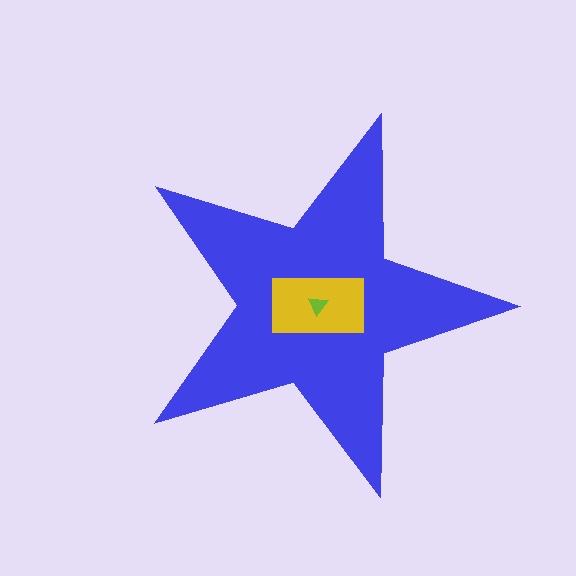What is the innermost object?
The lime triangle.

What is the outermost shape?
The blue star.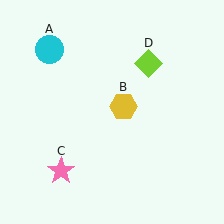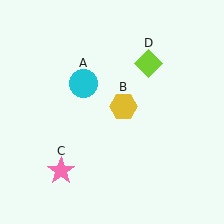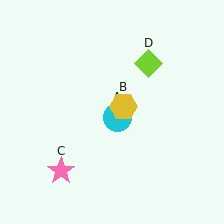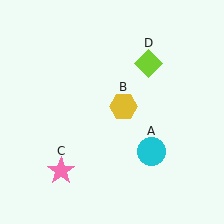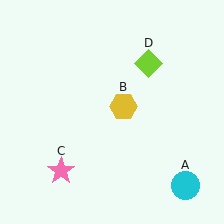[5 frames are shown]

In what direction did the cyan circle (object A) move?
The cyan circle (object A) moved down and to the right.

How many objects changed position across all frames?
1 object changed position: cyan circle (object A).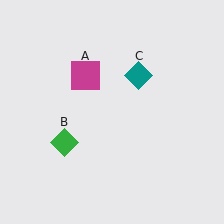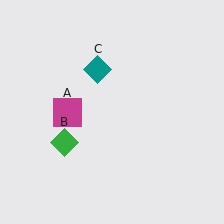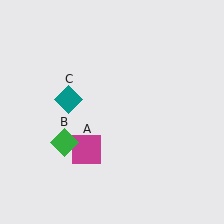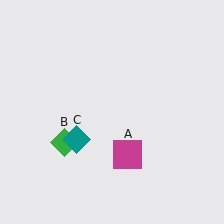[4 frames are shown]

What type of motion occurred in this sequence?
The magenta square (object A), teal diamond (object C) rotated counterclockwise around the center of the scene.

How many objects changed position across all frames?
2 objects changed position: magenta square (object A), teal diamond (object C).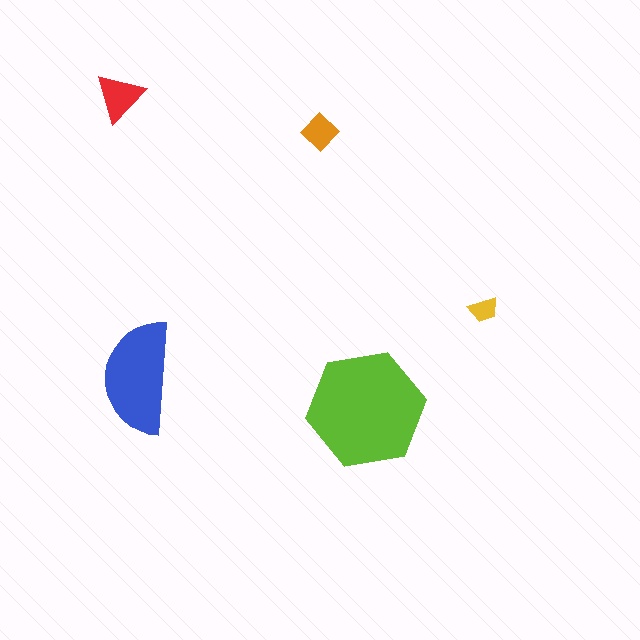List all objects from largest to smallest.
The lime hexagon, the blue semicircle, the red triangle, the orange diamond, the yellow trapezoid.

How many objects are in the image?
There are 5 objects in the image.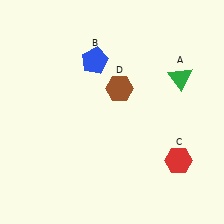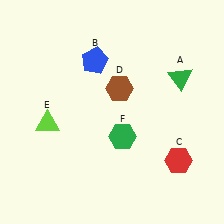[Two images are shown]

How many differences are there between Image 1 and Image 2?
There are 2 differences between the two images.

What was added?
A lime triangle (E), a green hexagon (F) were added in Image 2.